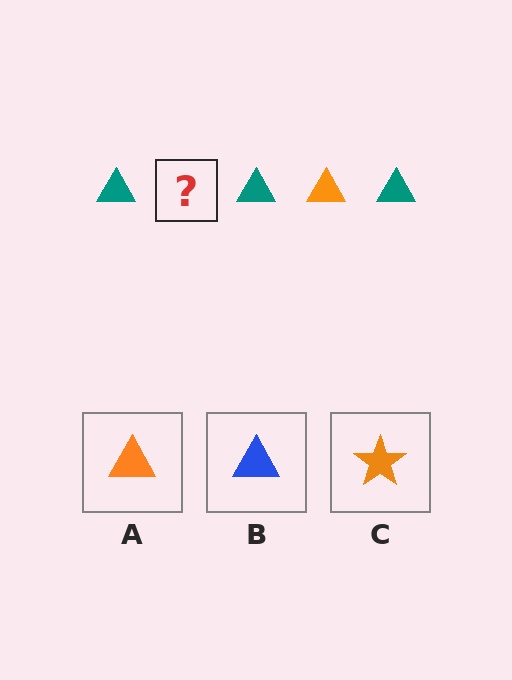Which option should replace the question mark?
Option A.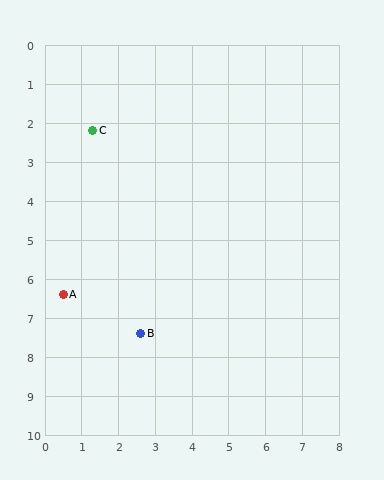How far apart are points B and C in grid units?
Points B and C are about 5.4 grid units apart.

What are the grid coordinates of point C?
Point C is at approximately (1.3, 2.2).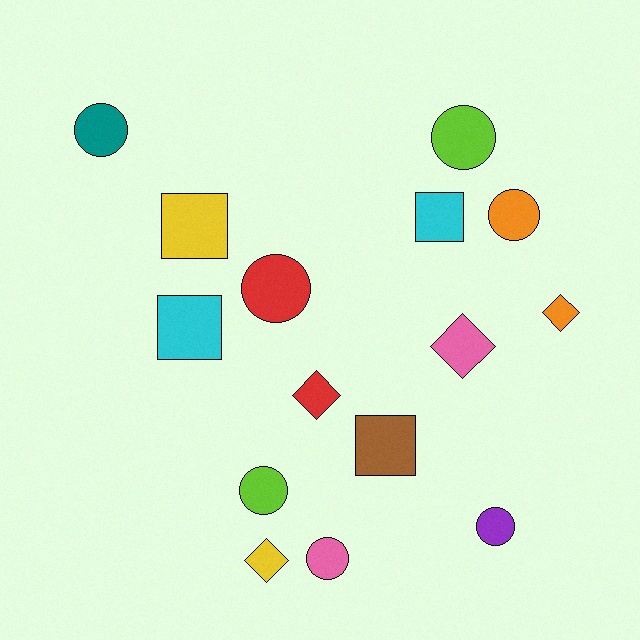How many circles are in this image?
There are 7 circles.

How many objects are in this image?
There are 15 objects.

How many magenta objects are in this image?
There are no magenta objects.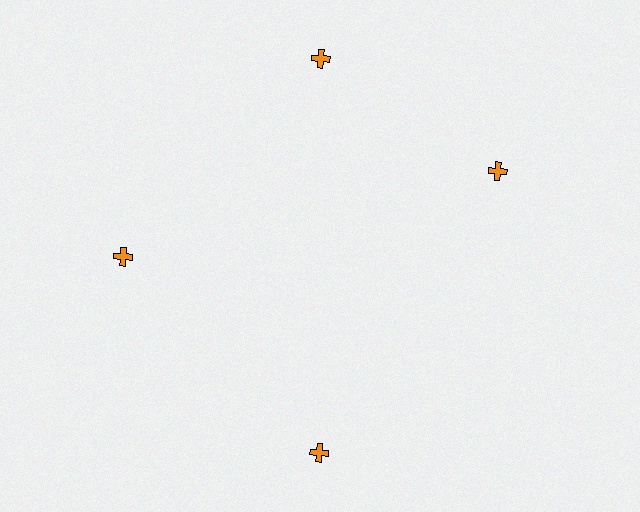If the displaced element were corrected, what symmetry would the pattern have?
It would have 4-fold rotational symmetry — the pattern would map onto itself every 90 degrees.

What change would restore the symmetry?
The symmetry would be restored by rotating it back into even spacing with its neighbors so that all 4 crosses sit at equal angles and equal distance from the center.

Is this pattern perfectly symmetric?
No. The 4 orange crosses are arranged in a ring, but one element near the 3 o'clock position is rotated out of alignment along the ring, breaking the 4-fold rotational symmetry.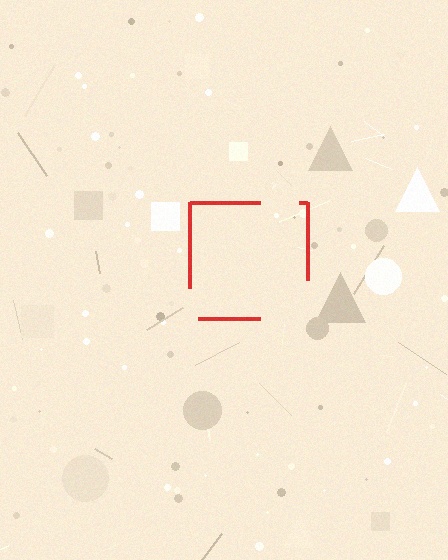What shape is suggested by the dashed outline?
The dashed outline suggests a square.